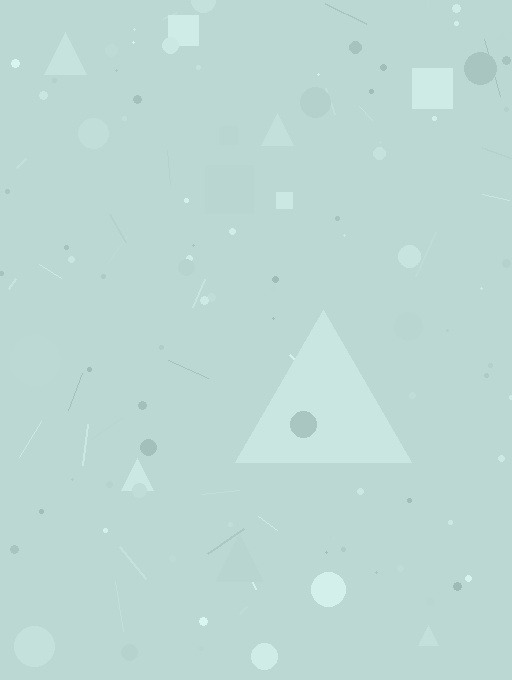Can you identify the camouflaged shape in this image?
The camouflaged shape is a triangle.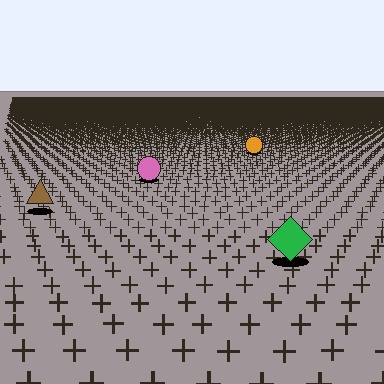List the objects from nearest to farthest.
From nearest to farthest: the green diamond, the brown triangle, the pink circle, the orange circle.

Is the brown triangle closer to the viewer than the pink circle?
Yes. The brown triangle is closer — you can tell from the texture gradient: the ground texture is coarser near it.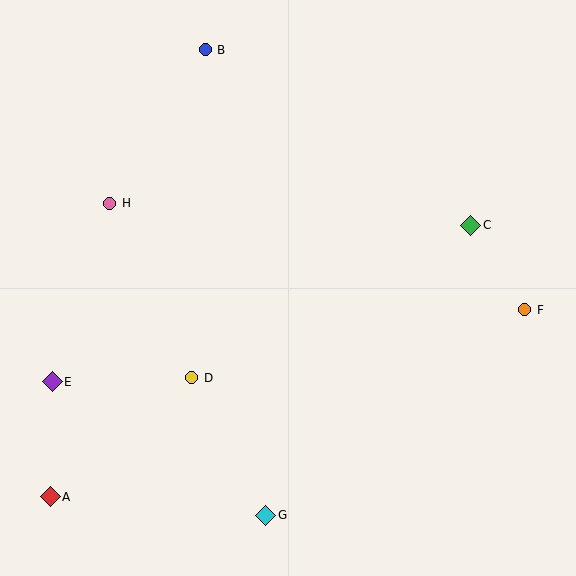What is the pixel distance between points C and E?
The distance between C and E is 447 pixels.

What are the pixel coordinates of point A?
Point A is at (50, 497).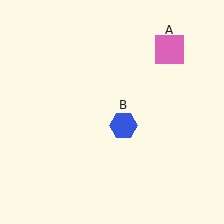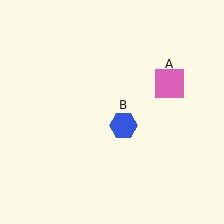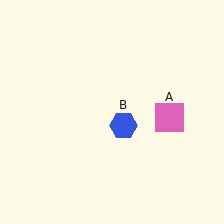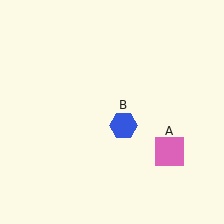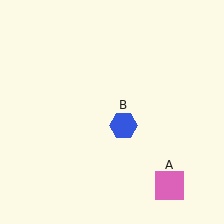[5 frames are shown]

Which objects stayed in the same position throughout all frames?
Blue hexagon (object B) remained stationary.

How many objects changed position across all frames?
1 object changed position: pink square (object A).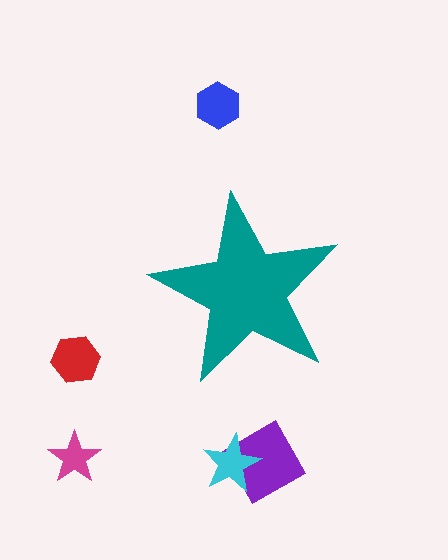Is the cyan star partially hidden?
No, the cyan star is fully visible.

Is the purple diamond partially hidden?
No, the purple diamond is fully visible.